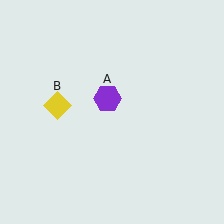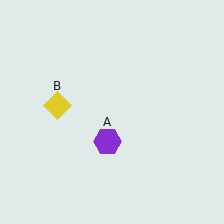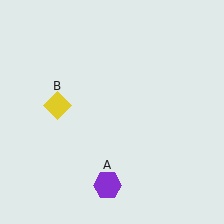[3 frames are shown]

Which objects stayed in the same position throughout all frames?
Yellow diamond (object B) remained stationary.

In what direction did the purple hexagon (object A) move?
The purple hexagon (object A) moved down.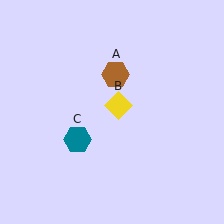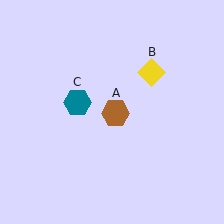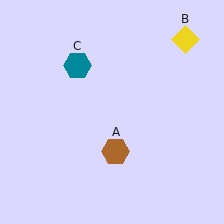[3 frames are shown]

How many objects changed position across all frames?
3 objects changed position: brown hexagon (object A), yellow diamond (object B), teal hexagon (object C).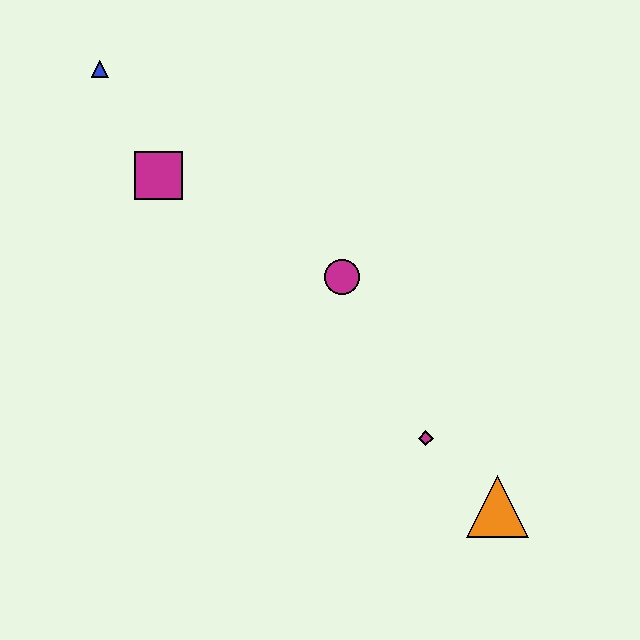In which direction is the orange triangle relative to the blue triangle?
The orange triangle is below the blue triangle.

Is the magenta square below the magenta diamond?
No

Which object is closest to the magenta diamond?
The orange triangle is closest to the magenta diamond.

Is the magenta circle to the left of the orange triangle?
Yes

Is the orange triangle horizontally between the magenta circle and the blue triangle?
No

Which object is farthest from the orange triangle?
The blue triangle is farthest from the orange triangle.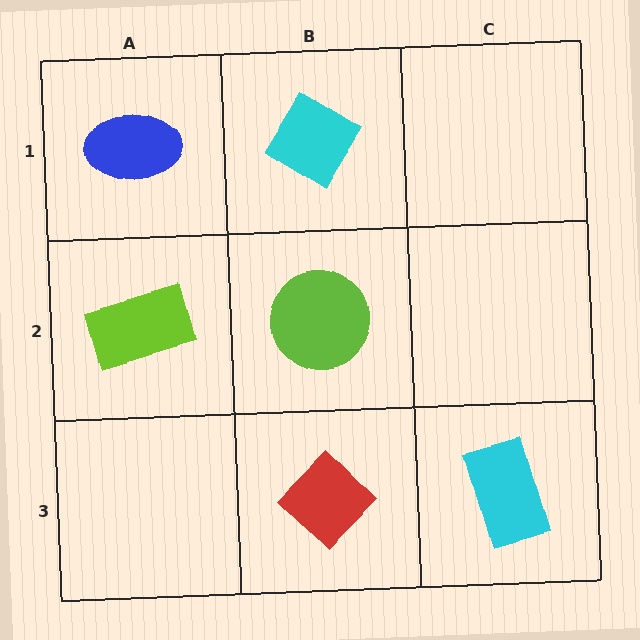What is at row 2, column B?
A lime circle.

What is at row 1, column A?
A blue ellipse.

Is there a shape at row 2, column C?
No, that cell is empty.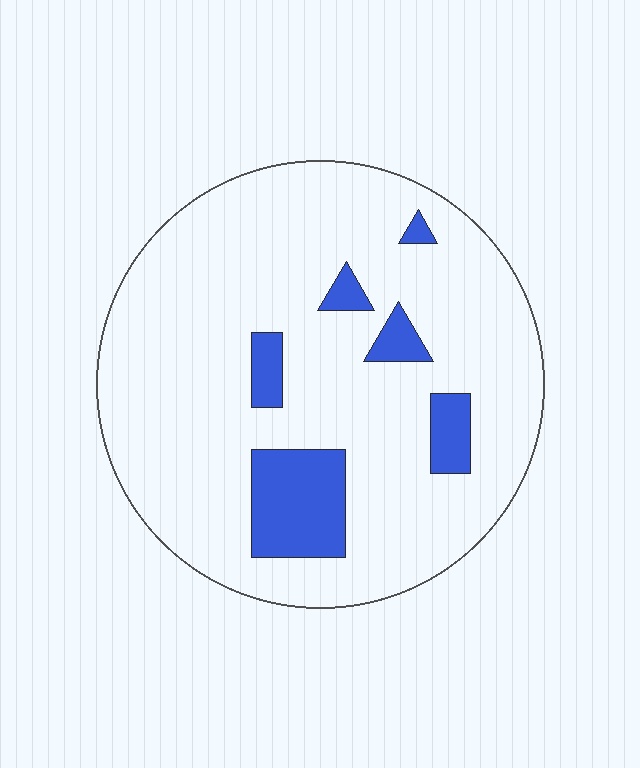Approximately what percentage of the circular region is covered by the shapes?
Approximately 15%.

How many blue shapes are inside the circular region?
6.